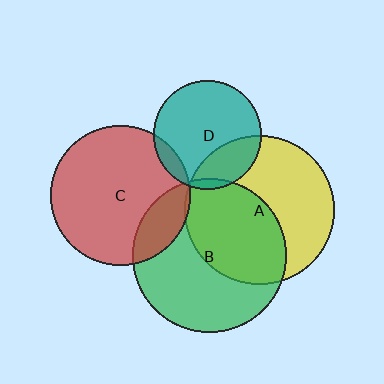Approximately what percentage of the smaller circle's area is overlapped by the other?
Approximately 25%.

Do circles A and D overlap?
Yes.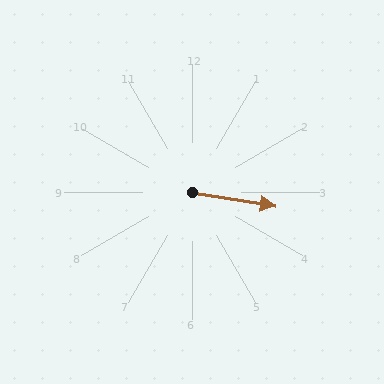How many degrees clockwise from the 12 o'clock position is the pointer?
Approximately 100 degrees.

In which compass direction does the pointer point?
East.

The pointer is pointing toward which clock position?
Roughly 3 o'clock.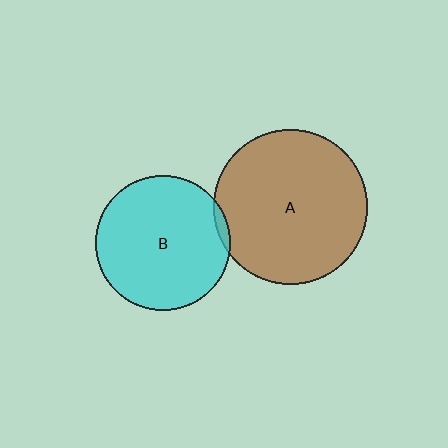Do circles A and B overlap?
Yes.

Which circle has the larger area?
Circle A (brown).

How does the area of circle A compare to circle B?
Approximately 1.3 times.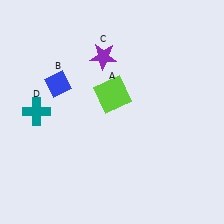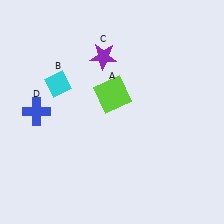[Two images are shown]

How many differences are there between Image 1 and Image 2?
There are 2 differences between the two images.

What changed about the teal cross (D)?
In Image 1, D is teal. In Image 2, it changed to blue.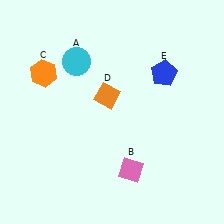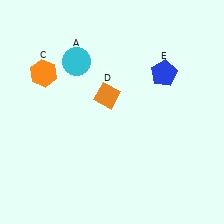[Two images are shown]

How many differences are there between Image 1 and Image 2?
There is 1 difference between the two images.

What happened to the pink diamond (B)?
The pink diamond (B) was removed in Image 2. It was in the bottom-right area of Image 1.